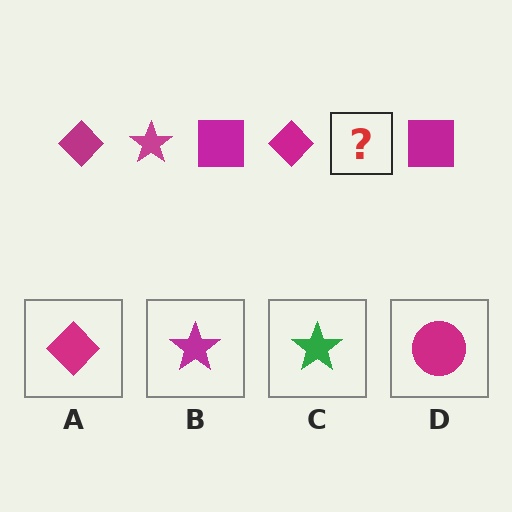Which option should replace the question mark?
Option B.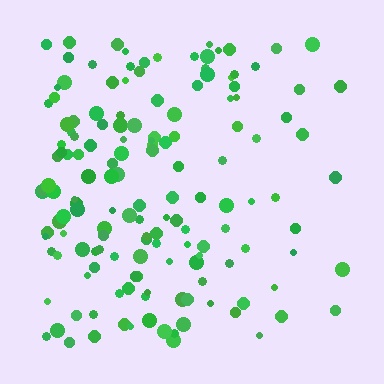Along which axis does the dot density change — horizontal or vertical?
Horizontal.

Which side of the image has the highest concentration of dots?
The left.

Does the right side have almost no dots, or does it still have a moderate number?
Still a moderate number, just noticeably fewer than the left.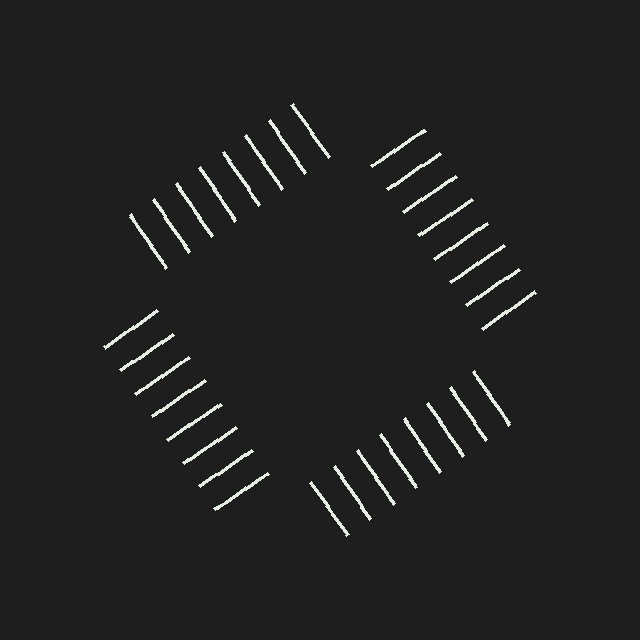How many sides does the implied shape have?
4 sides — the line-ends trace a square.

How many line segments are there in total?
32 — 8 along each of the 4 edges.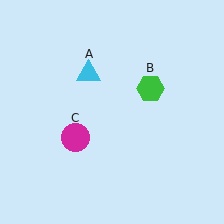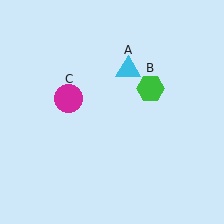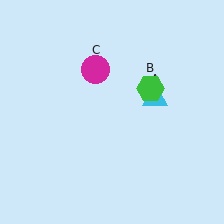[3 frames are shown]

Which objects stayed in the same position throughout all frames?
Green hexagon (object B) remained stationary.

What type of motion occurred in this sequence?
The cyan triangle (object A), magenta circle (object C) rotated clockwise around the center of the scene.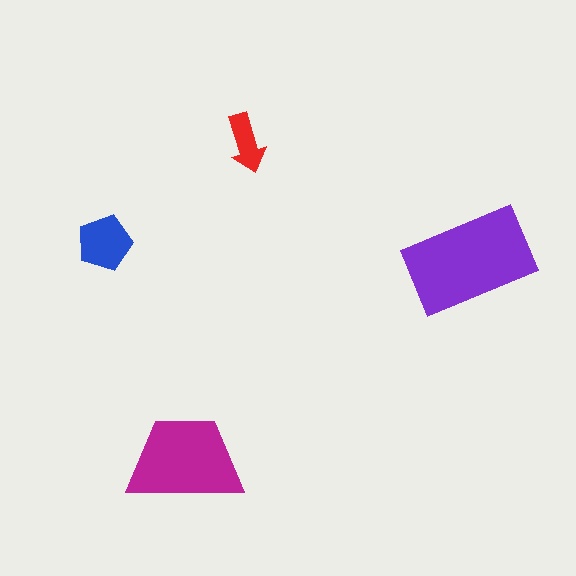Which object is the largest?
The purple rectangle.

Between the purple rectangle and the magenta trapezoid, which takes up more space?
The purple rectangle.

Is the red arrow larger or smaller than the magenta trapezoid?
Smaller.